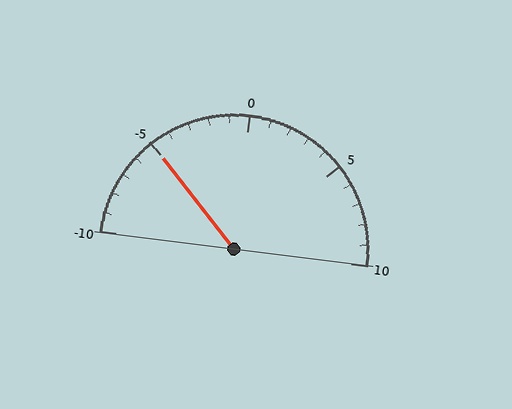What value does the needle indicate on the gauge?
The needle indicates approximately -5.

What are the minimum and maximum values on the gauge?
The gauge ranges from -10 to 10.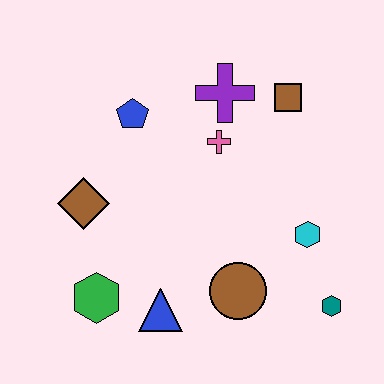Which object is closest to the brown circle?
The blue triangle is closest to the brown circle.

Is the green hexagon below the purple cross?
Yes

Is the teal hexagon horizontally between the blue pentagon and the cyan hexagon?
No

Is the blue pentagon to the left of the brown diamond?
No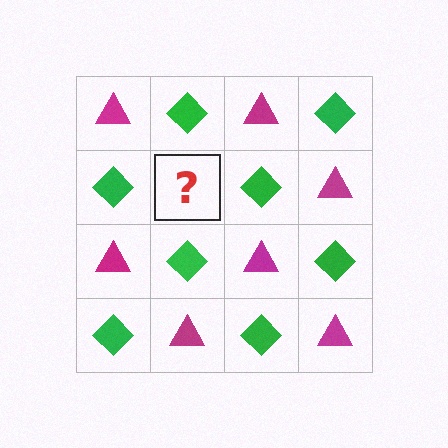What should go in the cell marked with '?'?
The missing cell should contain a magenta triangle.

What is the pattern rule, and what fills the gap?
The rule is that it alternates magenta triangle and green diamond in a checkerboard pattern. The gap should be filled with a magenta triangle.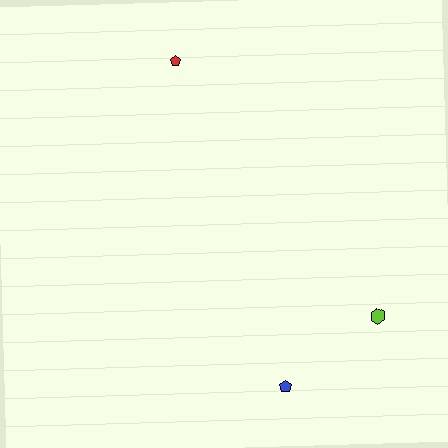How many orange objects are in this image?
There are no orange objects.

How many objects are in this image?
There are 3 objects.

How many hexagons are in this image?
There is 1 hexagon.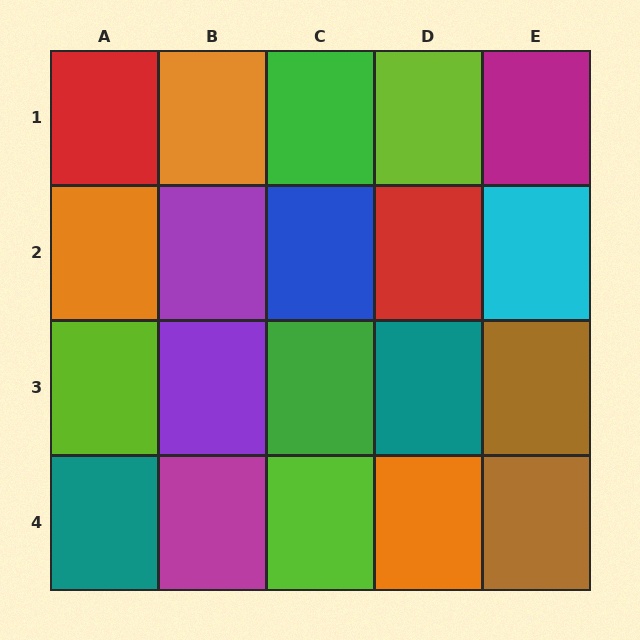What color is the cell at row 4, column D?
Orange.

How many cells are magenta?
2 cells are magenta.